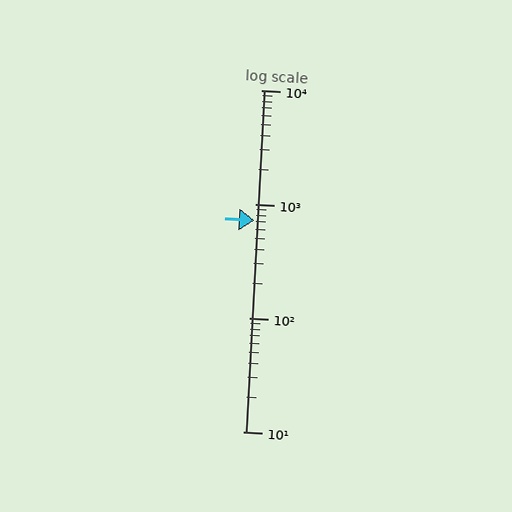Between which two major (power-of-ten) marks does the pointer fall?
The pointer is between 100 and 1000.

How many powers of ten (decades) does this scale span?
The scale spans 3 decades, from 10 to 10000.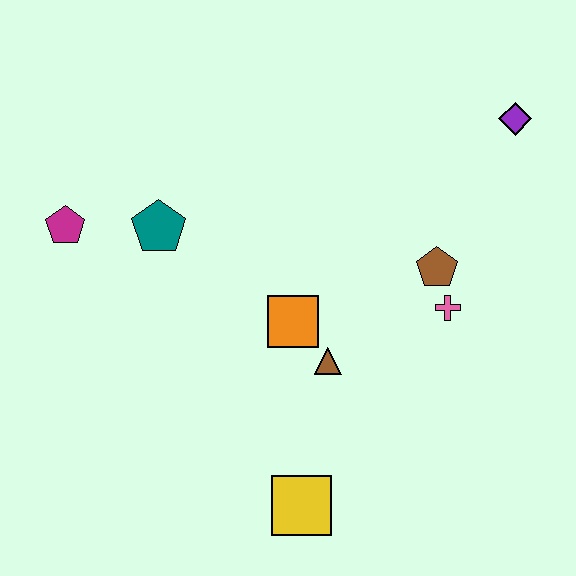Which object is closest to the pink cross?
The brown pentagon is closest to the pink cross.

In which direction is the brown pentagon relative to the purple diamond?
The brown pentagon is below the purple diamond.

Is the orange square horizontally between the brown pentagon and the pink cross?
No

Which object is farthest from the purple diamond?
The magenta pentagon is farthest from the purple diamond.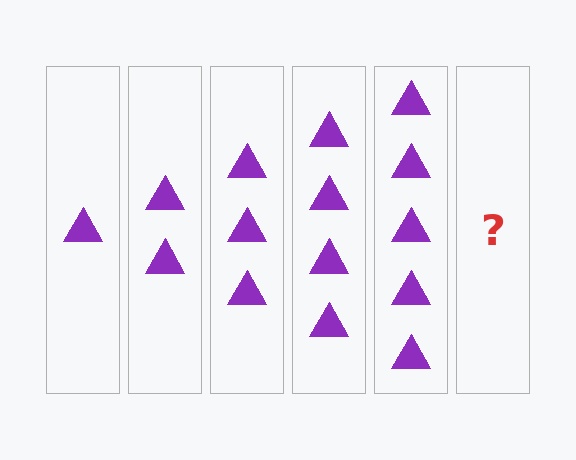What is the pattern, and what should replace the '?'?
The pattern is that each step adds one more triangle. The '?' should be 6 triangles.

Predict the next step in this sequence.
The next step is 6 triangles.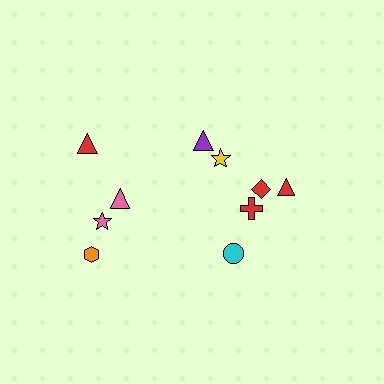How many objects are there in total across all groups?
There are 10 objects.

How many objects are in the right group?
There are 6 objects.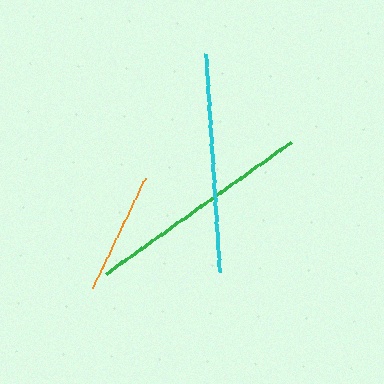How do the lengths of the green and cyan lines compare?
The green and cyan lines are approximately the same length.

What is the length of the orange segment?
The orange segment is approximately 123 pixels long.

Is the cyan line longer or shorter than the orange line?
The cyan line is longer than the orange line.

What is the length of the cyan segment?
The cyan segment is approximately 219 pixels long.